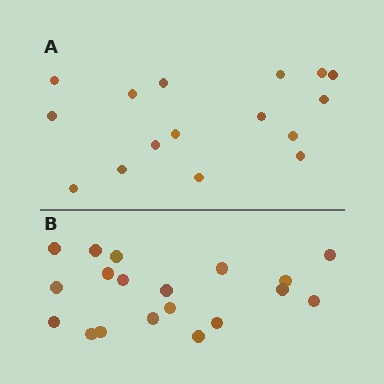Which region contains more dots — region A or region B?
Region B (the bottom region) has more dots.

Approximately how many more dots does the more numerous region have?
Region B has just a few more — roughly 2 or 3 more dots than region A.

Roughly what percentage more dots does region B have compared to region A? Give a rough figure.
About 20% more.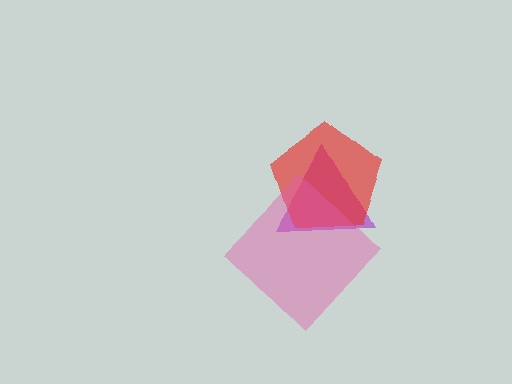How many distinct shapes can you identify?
There are 3 distinct shapes: a purple triangle, a red pentagon, a pink diamond.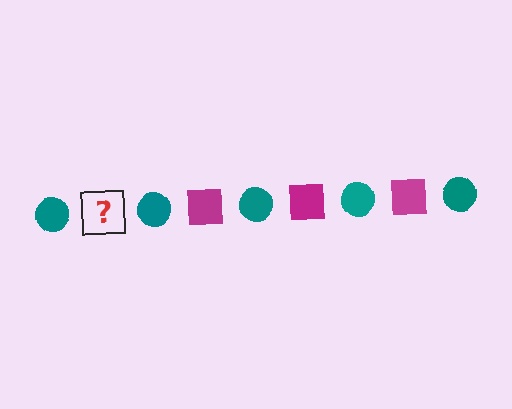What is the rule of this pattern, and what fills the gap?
The rule is that the pattern alternates between teal circle and magenta square. The gap should be filled with a magenta square.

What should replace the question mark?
The question mark should be replaced with a magenta square.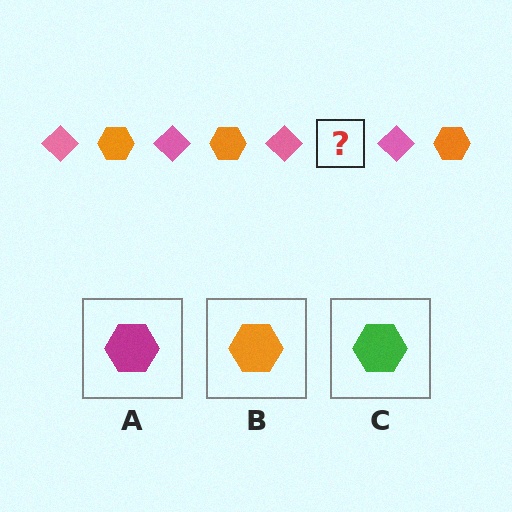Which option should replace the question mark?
Option B.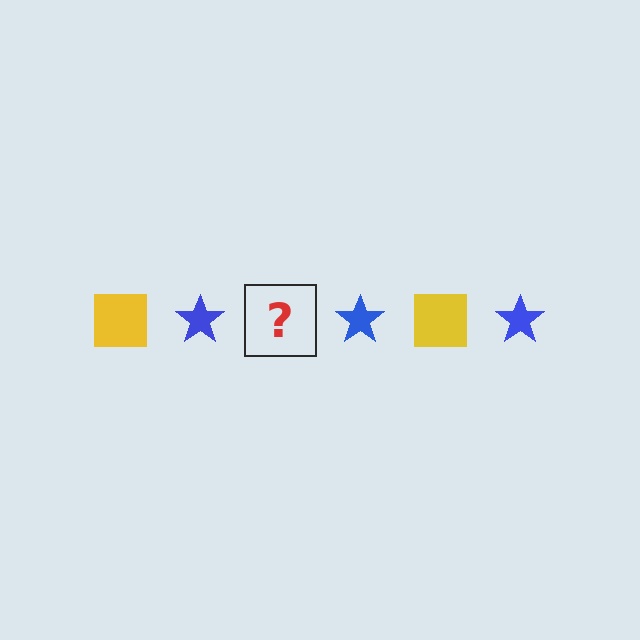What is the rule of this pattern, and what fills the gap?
The rule is that the pattern alternates between yellow square and blue star. The gap should be filled with a yellow square.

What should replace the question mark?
The question mark should be replaced with a yellow square.